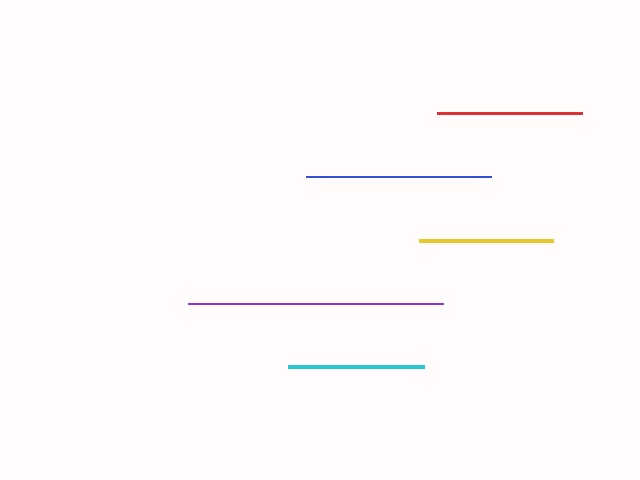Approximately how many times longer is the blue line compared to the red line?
The blue line is approximately 1.3 times the length of the red line.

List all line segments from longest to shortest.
From longest to shortest: purple, blue, red, cyan, yellow.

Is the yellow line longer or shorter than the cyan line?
The cyan line is longer than the yellow line.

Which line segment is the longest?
The purple line is the longest at approximately 255 pixels.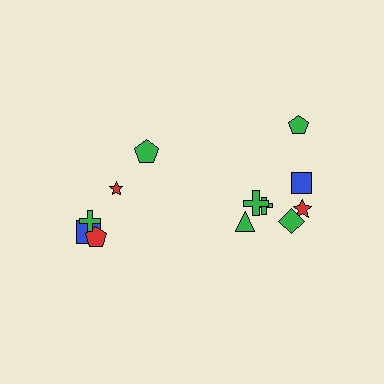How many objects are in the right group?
There are 7 objects.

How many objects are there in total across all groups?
There are 12 objects.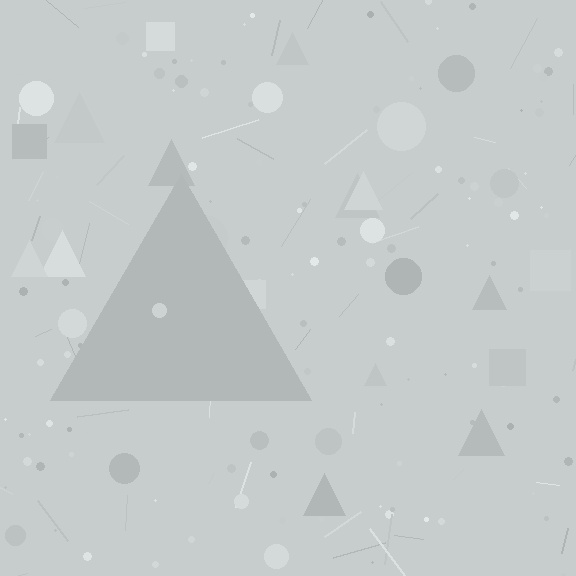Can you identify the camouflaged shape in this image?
The camouflaged shape is a triangle.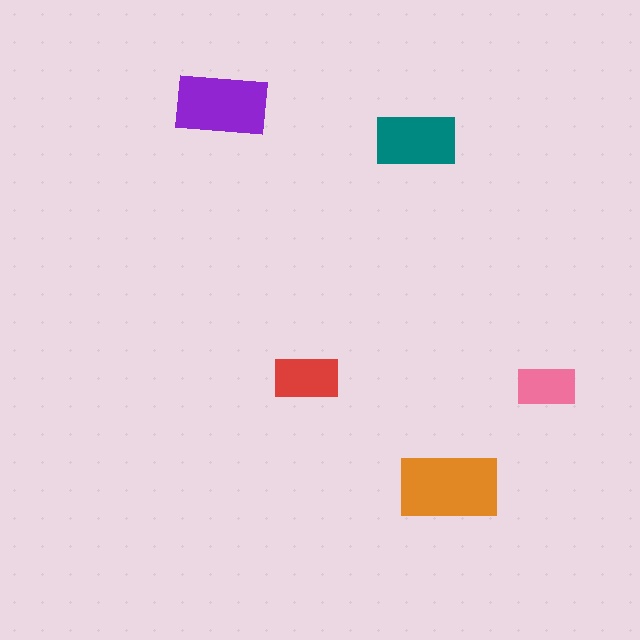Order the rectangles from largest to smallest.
the orange one, the purple one, the teal one, the red one, the pink one.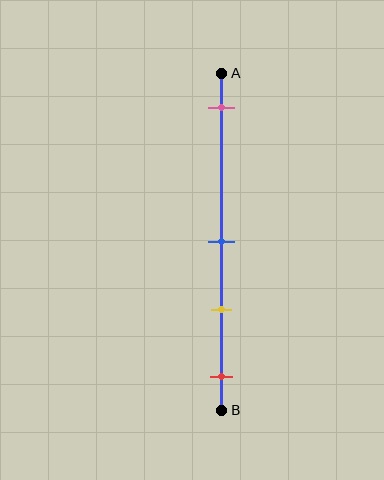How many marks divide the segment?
There are 4 marks dividing the segment.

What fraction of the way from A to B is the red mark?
The red mark is approximately 90% (0.9) of the way from A to B.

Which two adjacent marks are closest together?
The blue and yellow marks are the closest adjacent pair.